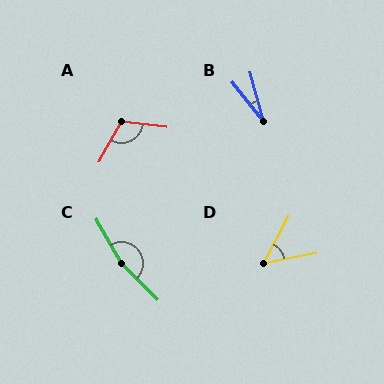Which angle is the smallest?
B, at approximately 24 degrees.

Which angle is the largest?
C, at approximately 164 degrees.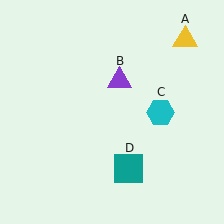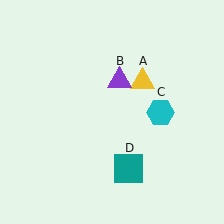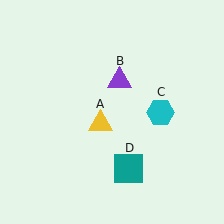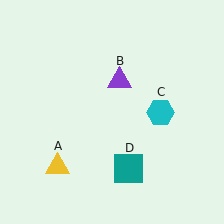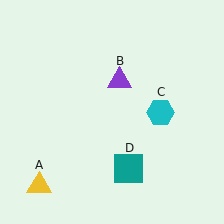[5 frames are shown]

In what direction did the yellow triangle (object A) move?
The yellow triangle (object A) moved down and to the left.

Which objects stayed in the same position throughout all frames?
Purple triangle (object B) and cyan hexagon (object C) and teal square (object D) remained stationary.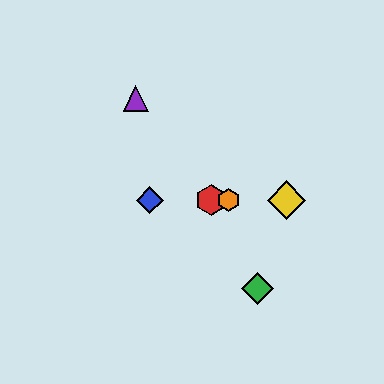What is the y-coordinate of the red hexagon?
The red hexagon is at y≈200.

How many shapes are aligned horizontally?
4 shapes (the red hexagon, the blue diamond, the yellow diamond, the orange hexagon) are aligned horizontally.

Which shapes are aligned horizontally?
The red hexagon, the blue diamond, the yellow diamond, the orange hexagon are aligned horizontally.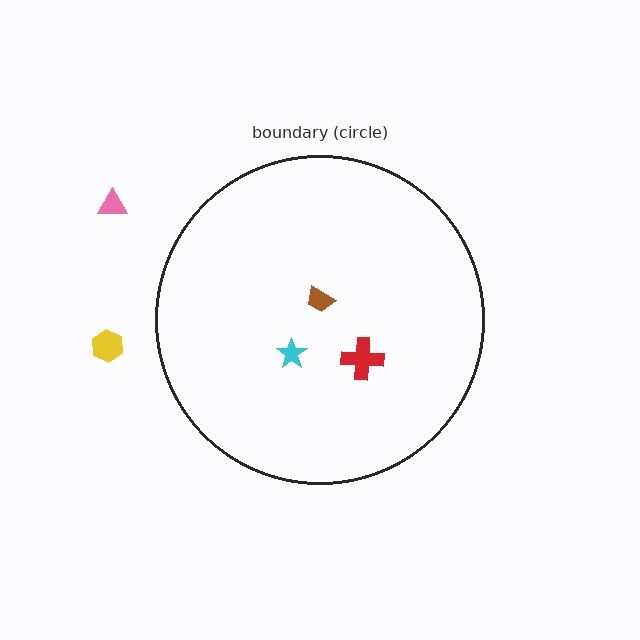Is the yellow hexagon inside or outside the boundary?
Outside.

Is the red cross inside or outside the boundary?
Inside.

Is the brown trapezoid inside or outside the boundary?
Inside.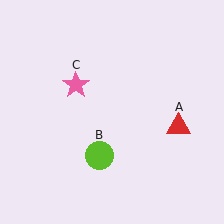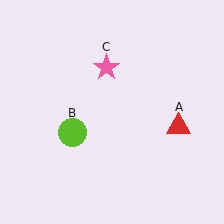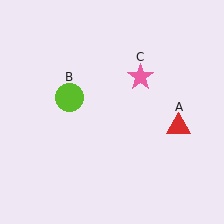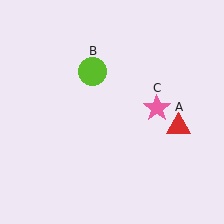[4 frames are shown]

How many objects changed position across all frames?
2 objects changed position: lime circle (object B), pink star (object C).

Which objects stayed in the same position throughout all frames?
Red triangle (object A) remained stationary.